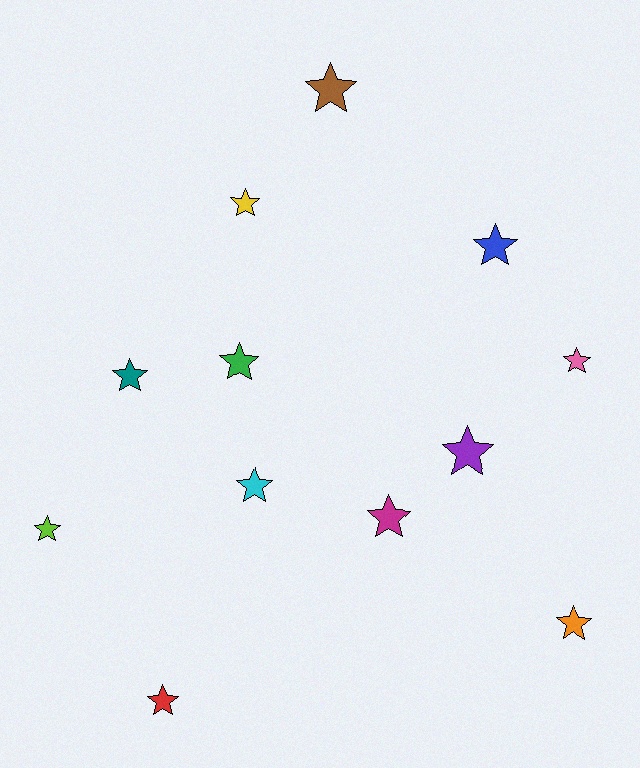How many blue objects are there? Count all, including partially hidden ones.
There is 1 blue object.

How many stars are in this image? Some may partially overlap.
There are 12 stars.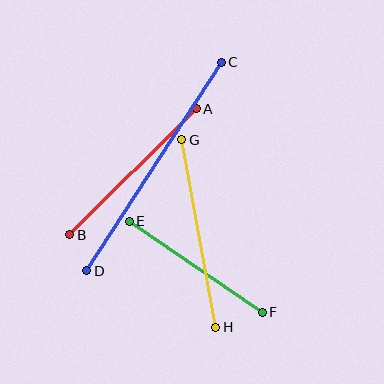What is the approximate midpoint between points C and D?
The midpoint is at approximately (154, 166) pixels.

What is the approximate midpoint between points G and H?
The midpoint is at approximately (199, 234) pixels.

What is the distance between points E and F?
The distance is approximately 161 pixels.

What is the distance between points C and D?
The distance is approximately 248 pixels.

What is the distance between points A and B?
The distance is approximately 179 pixels.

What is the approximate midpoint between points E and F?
The midpoint is at approximately (196, 267) pixels.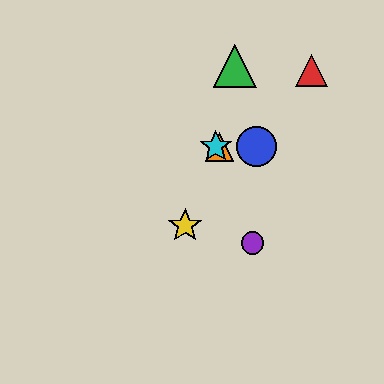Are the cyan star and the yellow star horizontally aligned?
No, the cyan star is at y≈147 and the yellow star is at y≈226.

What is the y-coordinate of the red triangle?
The red triangle is at y≈70.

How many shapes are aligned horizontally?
3 shapes (the blue circle, the orange triangle, the cyan star) are aligned horizontally.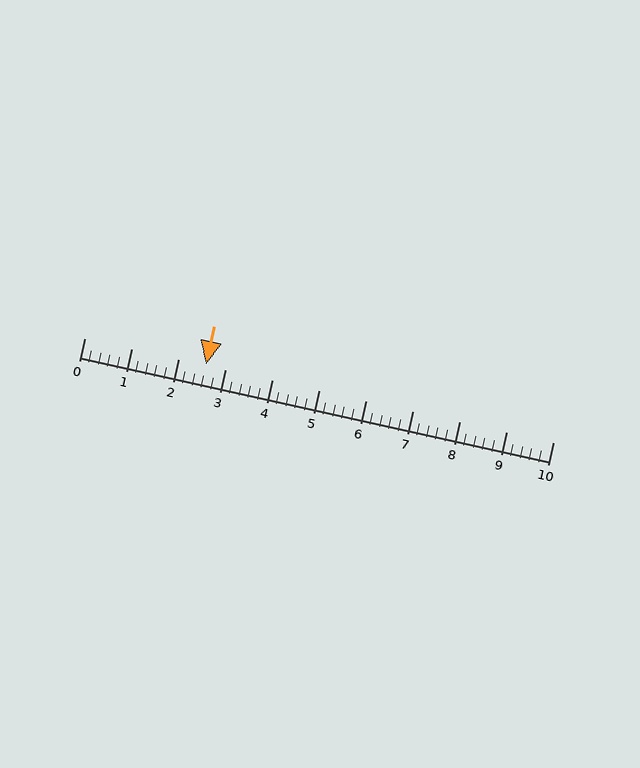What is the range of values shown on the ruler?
The ruler shows values from 0 to 10.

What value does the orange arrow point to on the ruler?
The orange arrow points to approximately 2.6.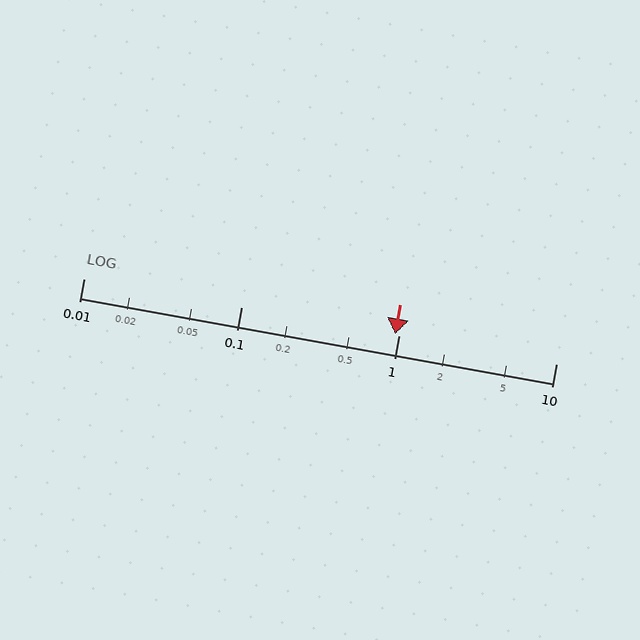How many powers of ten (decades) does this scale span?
The scale spans 3 decades, from 0.01 to 10.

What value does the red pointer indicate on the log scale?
The pointer indicates approximately 0.95.